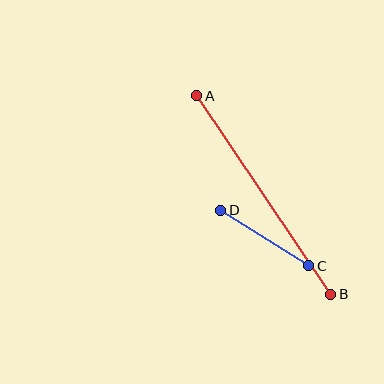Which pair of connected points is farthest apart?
Points A and B are farthest apart.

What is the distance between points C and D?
The distance is approximately 104 pixels.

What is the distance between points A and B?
The distance is approximately 239 pixels.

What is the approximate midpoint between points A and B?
The midpoint is at approximately (264, 195) pixels.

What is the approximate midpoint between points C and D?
The midpoint is at approximately (265, 238) pixels.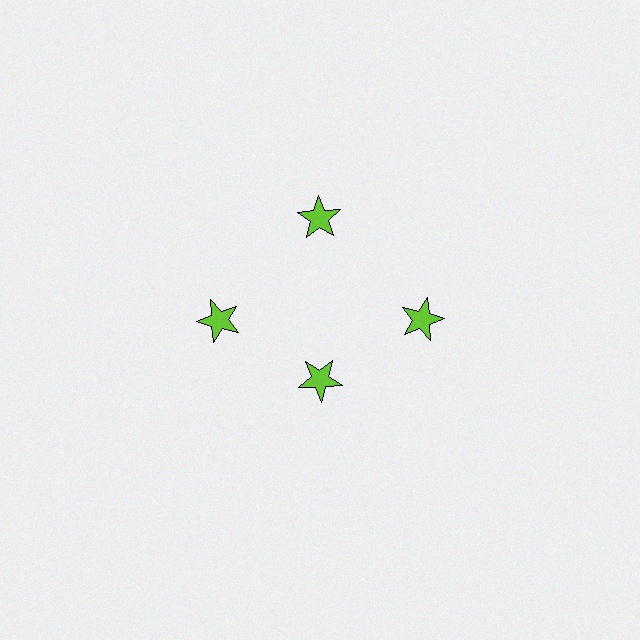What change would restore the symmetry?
The symmetry would be restored by moving it outward, back onto the ring so that all 4 stars sit at equal angles and equal distance from the center.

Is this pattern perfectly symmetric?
No. The 4 lime stars are arranged in a ring, but one element near the 6 o'clock position is pulled inward toward the center, breaking the 4-fold rotational symmetry.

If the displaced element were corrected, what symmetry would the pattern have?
It would have 4-fold rotational symmetry — the pattern would map onto itself every 90 degrees.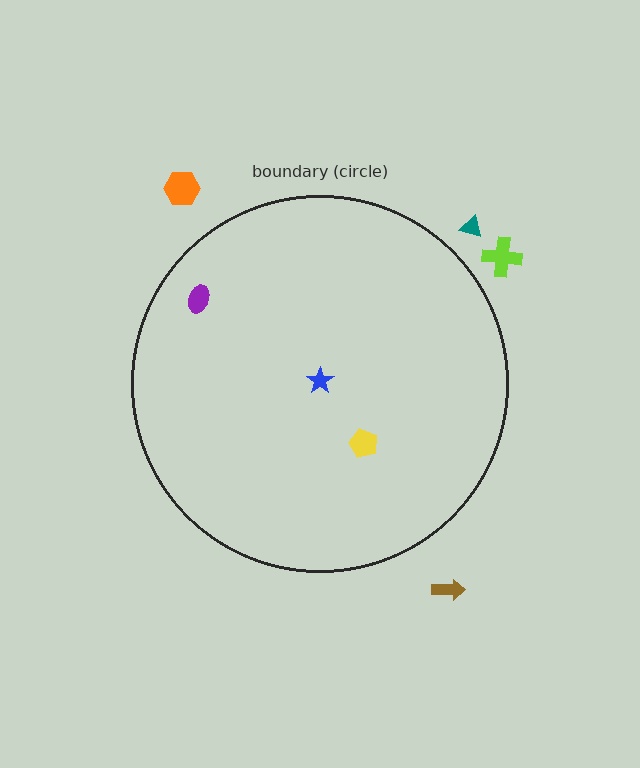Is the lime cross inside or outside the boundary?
Outside.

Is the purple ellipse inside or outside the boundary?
Inside.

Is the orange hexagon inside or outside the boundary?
Outside.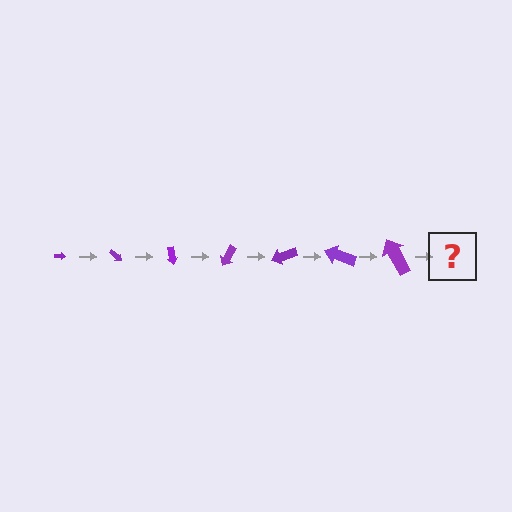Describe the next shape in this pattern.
It should be an arrow, larger than the previous one and rotated 280 degrees from the start.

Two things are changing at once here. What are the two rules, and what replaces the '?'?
The two rules are that the arrow grows larger each step and it rotates 40 degrees each step. The '?' should be an arrow, larger than the previous one and rotated 280 degrees from the start.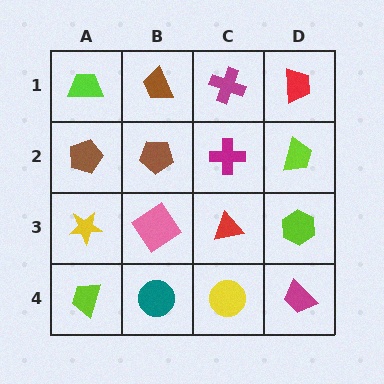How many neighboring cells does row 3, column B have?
4.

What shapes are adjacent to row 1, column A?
A brown pentagon (row 2, column A), a brown trapezoid (row 1, column B).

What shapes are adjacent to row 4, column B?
A pink diamond (row 3, column B), a lime trapezoid (row 4, column A), a yellow circle (row 4, column C).